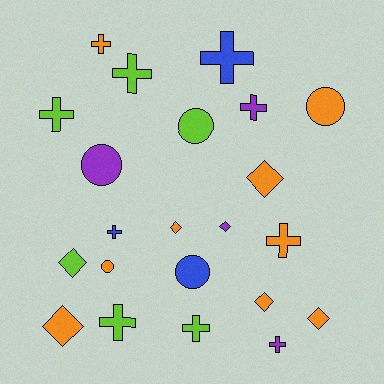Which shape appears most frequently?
Cross, with 10 objects.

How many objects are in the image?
There are 22 objects.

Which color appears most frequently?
Orange, with 9 objects.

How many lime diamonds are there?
There is 1 lime diamond.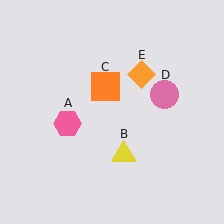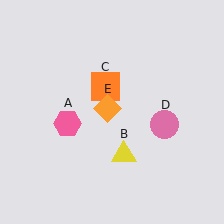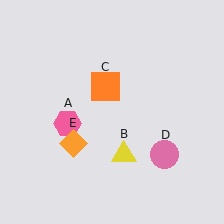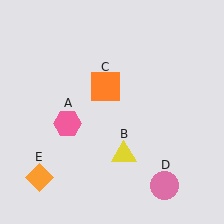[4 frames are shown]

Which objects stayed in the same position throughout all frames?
Pink hexagon (object A) and yellow triangle (object B) and orange square (object C) remained stationary.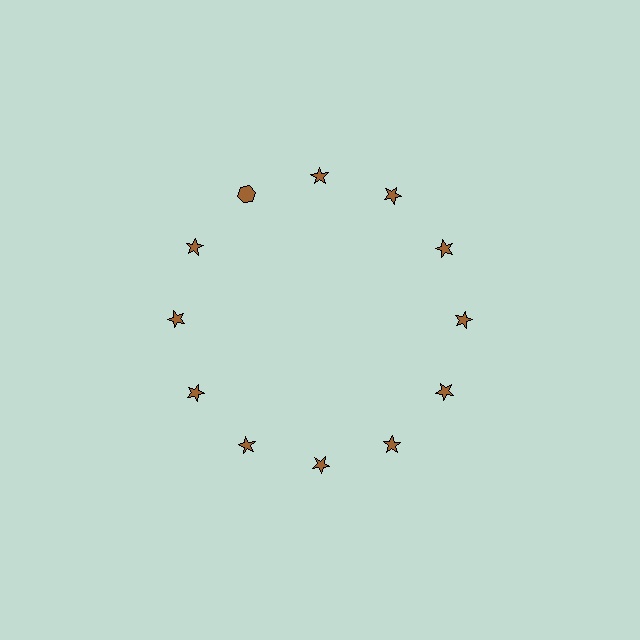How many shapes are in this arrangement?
There are 12 shapes arranged in a ring pattern.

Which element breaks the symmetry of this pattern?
The brown hexagon at roughly the 11 o'clock position breaks the symmetry. All other shapes are brown stars.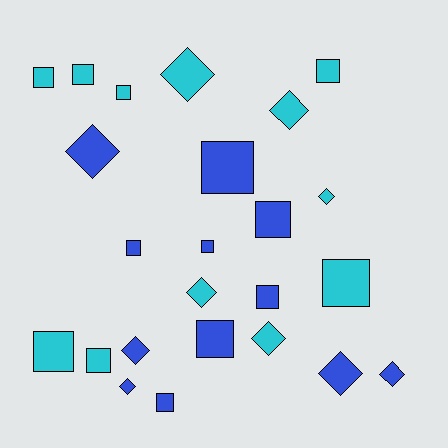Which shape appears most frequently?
Square, with 14 objects.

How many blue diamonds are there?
There are 5 blue diamonds.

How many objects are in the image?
There are 24 objects.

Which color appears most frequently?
Cyan, with 12 objects.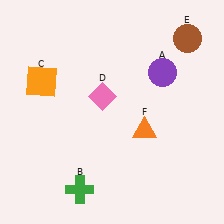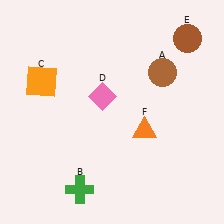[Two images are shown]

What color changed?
The circle (A) changed from purple in Image 1 to brown in Image 2.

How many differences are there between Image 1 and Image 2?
There is 1 difference between the two images.